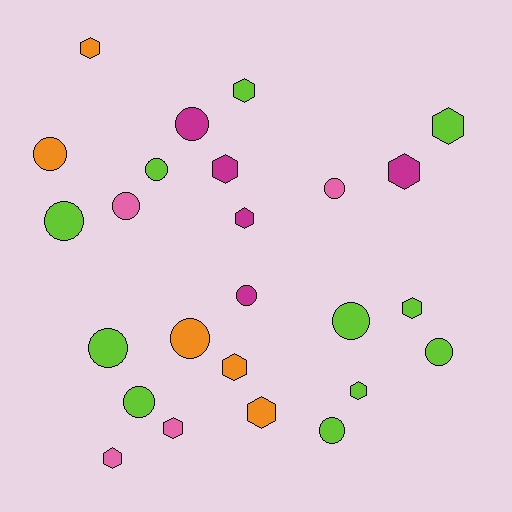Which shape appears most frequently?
Circle, with 13 objects.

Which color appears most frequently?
Lime, with 11 objects.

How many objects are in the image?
There are 25 objects.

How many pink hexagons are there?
There are 2 pink hexagons.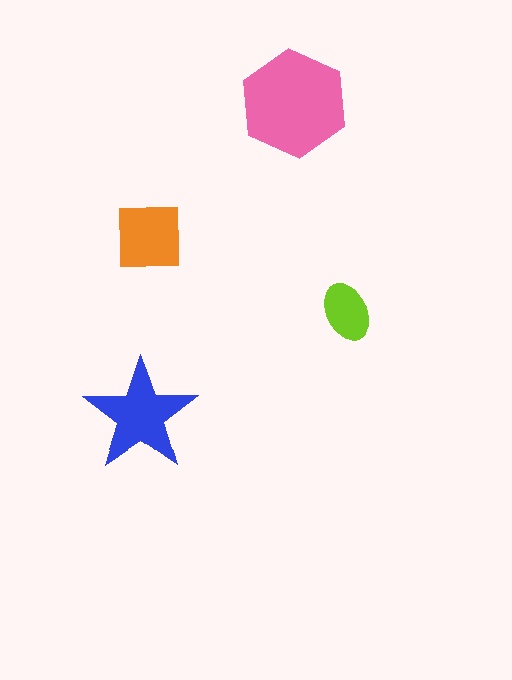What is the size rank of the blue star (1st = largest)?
2nd.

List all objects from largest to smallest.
The pink hexagon, the blue star, the orange square, the lime ellipse.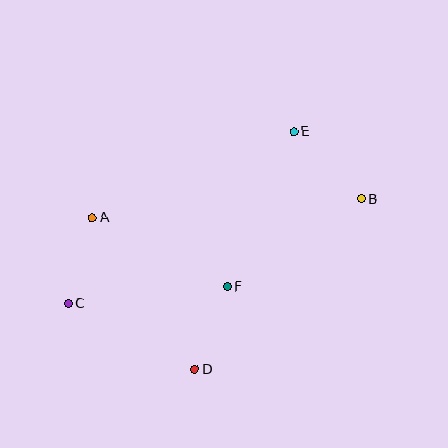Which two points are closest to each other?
Points A and C are closest to each other.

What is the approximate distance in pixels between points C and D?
The distance between C and D is approximately 143 pixels.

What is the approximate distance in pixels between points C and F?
The distance between C and F is approximately 160 pixels.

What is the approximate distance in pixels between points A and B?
The distance between A and B is approximately 270 pixels.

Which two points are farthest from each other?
Points B and C are farthest from each other.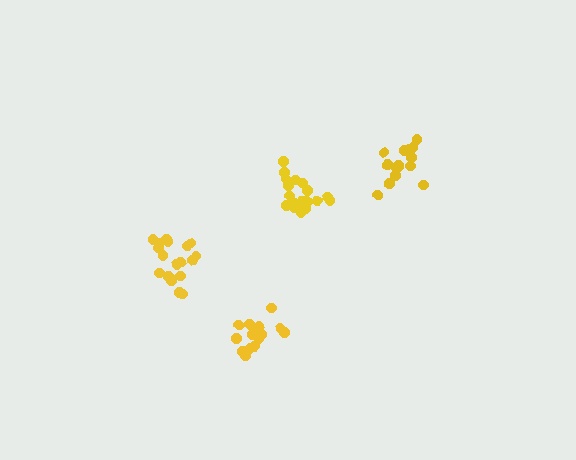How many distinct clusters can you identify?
There are 4 distinct clusters.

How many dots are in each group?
Group 1: 19 dots, Group 2: 14 dots, Group 3: 19 dots, Group 4: 15 dots (67 total).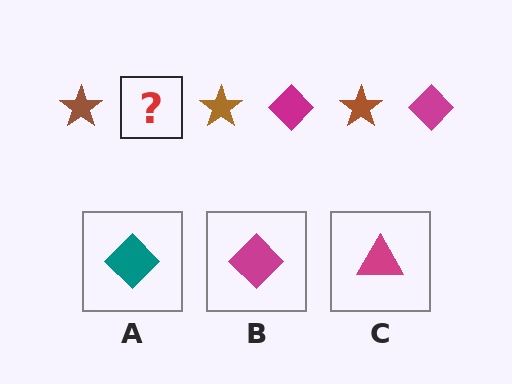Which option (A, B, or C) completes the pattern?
B.